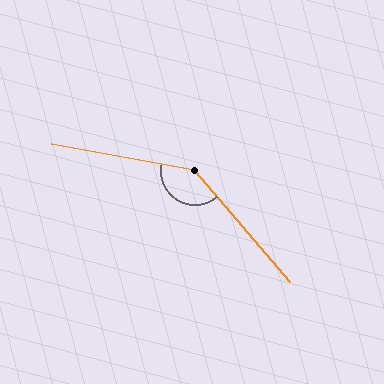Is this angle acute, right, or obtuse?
It is obtuse.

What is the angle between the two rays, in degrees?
Approximately 141 degrees.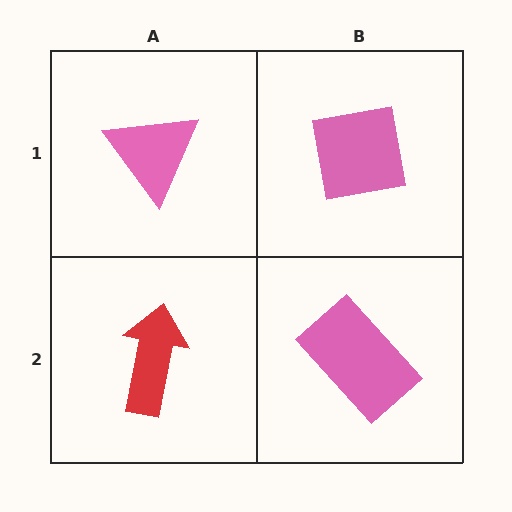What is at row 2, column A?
A red arrow.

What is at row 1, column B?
A pink square.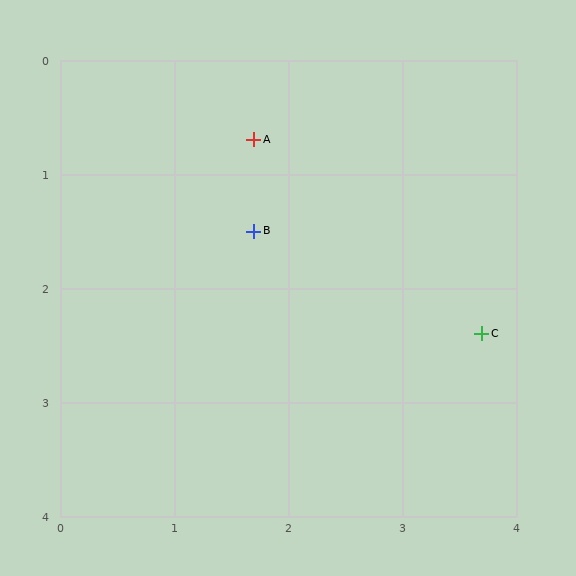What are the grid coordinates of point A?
Point A is at approximately (1.7, 0.7).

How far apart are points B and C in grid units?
Points B and C are about 2.2 grid units apart.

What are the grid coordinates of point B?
Point B is at approximately (1.7, 1.5).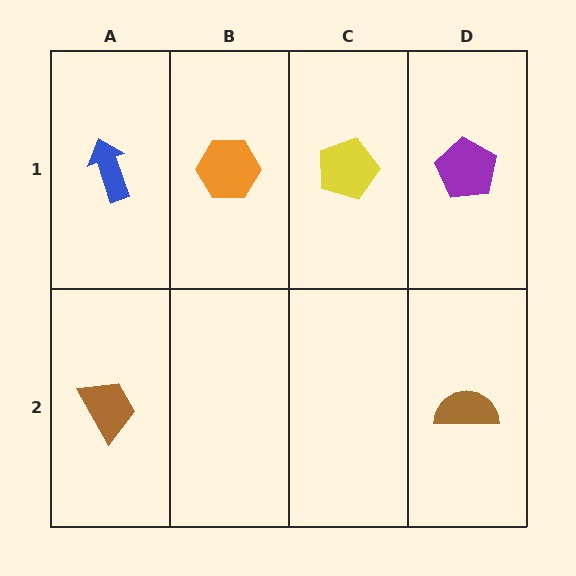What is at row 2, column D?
A brown semicircle.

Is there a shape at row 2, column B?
No, that cell is empty.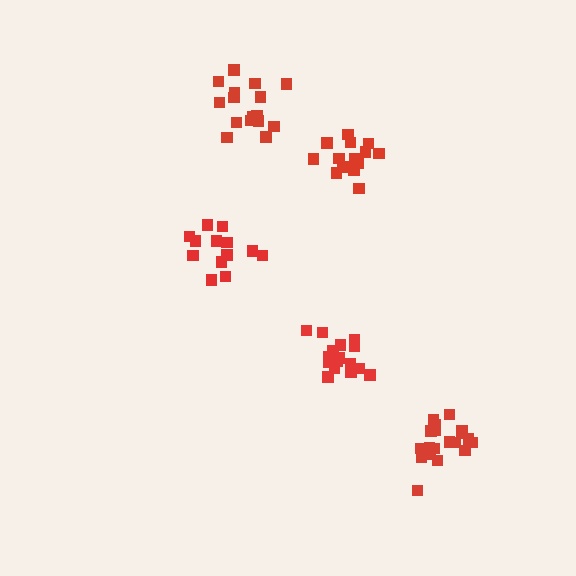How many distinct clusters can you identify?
There are 5 distinct clusters.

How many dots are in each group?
Group 1: 13 dots, Group 2: 17 dots, Group 3: 15 dots, Group 4: 19 dots, Group 5: 17 dots (81 total).